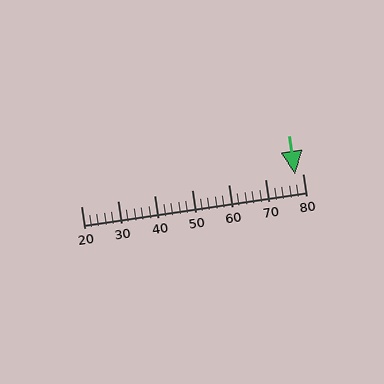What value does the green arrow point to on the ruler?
The green arrow points to approximately 78.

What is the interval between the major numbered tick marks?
The major tick marks are spaced 10 units apart.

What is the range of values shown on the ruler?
The ruler shows values from 20 to 80.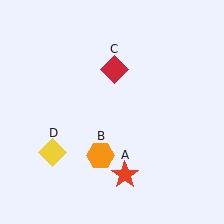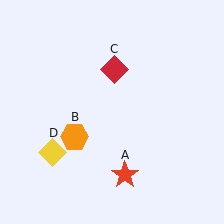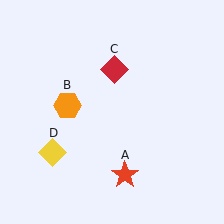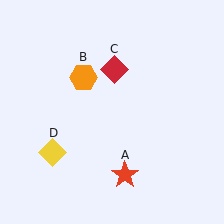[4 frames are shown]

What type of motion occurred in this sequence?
The orange hexagon (object B) rotated clockwise around the center of the scene.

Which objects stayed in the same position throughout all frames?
Red star (object A) and red diamond (object C) and yellow diamond (object D) remained stationary.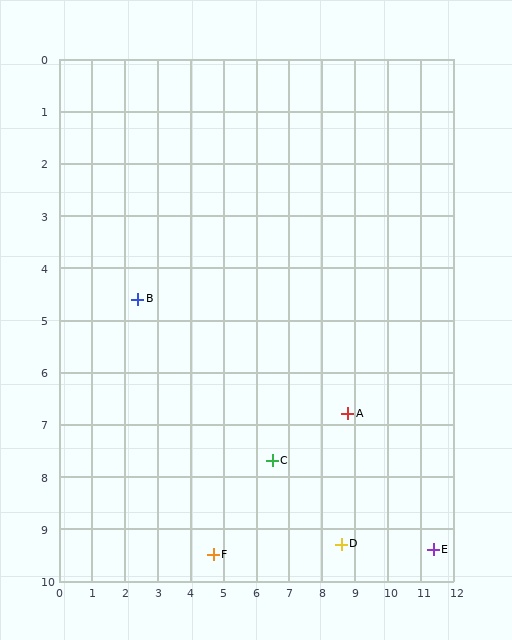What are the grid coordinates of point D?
Point D is at approximately (8.6, 9.3).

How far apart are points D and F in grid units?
Points D and F are about 3.9 grid units apart.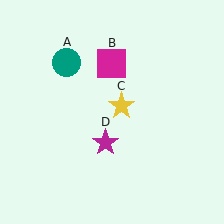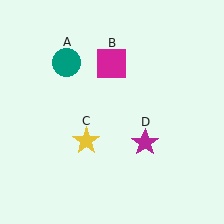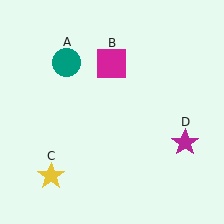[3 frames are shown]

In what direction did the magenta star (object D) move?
The magenta star (object D) moved right.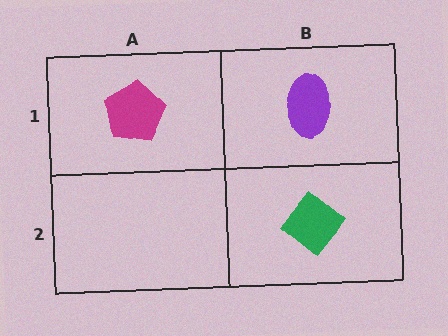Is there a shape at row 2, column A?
No, that cell is empty.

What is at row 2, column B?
A green diamond.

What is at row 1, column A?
A magenta pentagon.